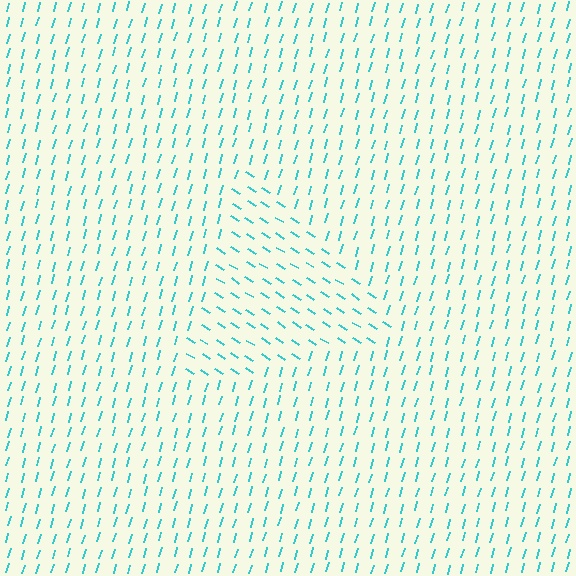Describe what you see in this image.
The image is filled with small cyan line segments. A triangle region in the image has lines oriented differently from the surrounding lines, creating a visible texture boundary.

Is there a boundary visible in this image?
Yes, there is a texture boundary formed by a change in line orientation.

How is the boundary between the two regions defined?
The boundary is defined purely by a change in line orientation (approximately 73 degrees difference). All lines are the same color and thickness.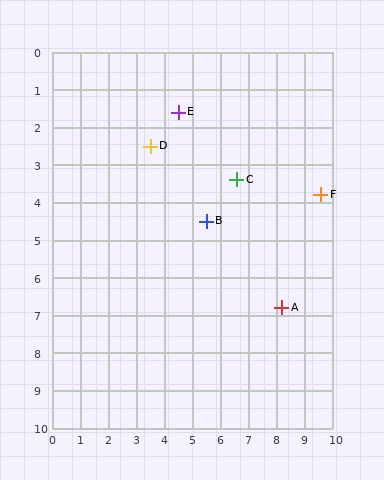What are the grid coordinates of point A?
Point A is at approximately (8.2, 6.8).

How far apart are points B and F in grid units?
Points B and F are about 4.2 grid units apart.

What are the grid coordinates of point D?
Point D is at approximately (3.5, 2.5).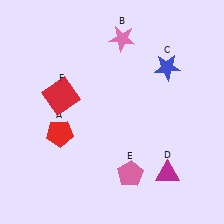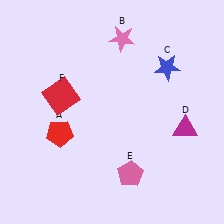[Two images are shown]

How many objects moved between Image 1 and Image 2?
1 object moved between the two images.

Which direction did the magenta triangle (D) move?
The magenta triangle (D) moved up.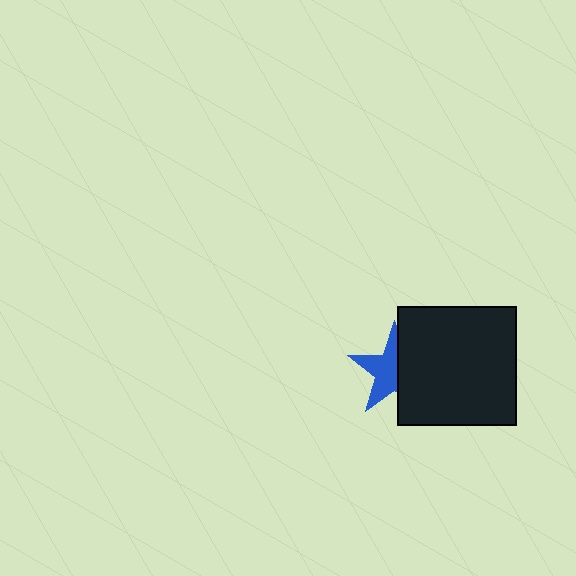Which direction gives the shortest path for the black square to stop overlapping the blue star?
Moving right gives the shortest separation.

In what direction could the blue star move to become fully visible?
The blue star could move left. That would shift it out from behind the black square entirely.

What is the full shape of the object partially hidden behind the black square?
The partially hidden object is a blue star.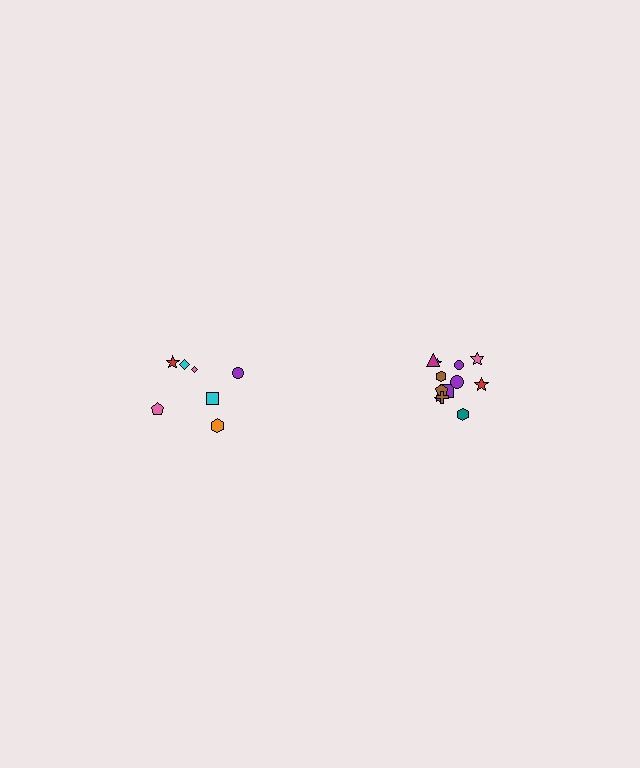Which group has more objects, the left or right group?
The right group.